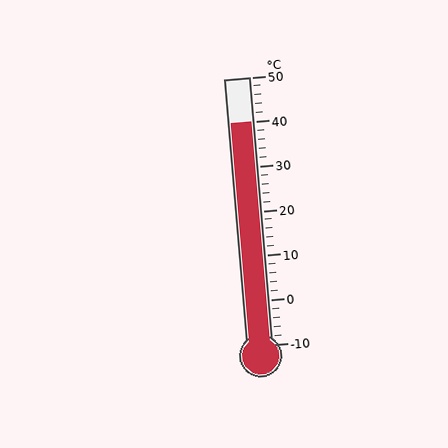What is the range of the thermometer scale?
The thermometer scale ranges from -10°C to 50°C.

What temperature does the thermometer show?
The thermometer shows approximately 40°C.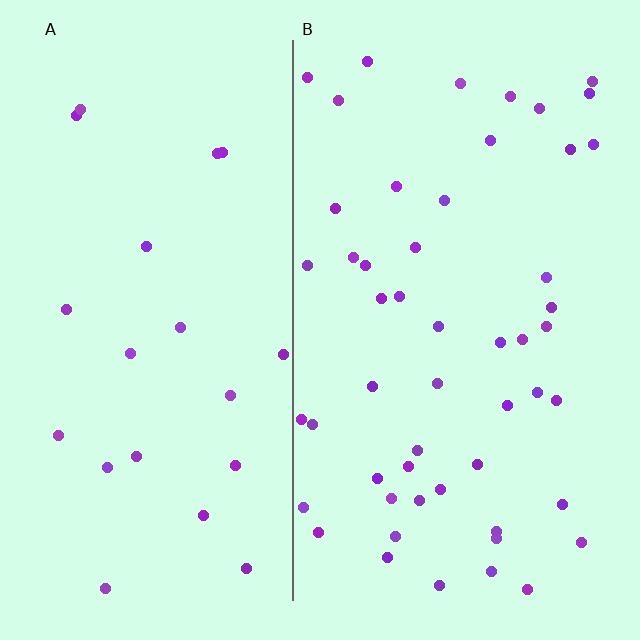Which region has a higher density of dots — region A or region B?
B (the right).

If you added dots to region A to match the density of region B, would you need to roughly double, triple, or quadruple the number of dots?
Approximately double.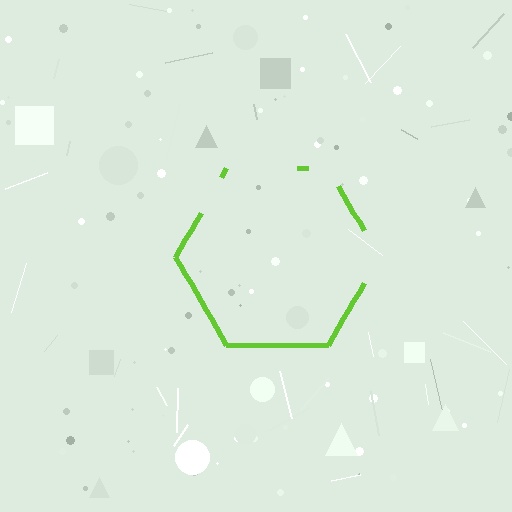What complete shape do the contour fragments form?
The contour fragments form a hexagon.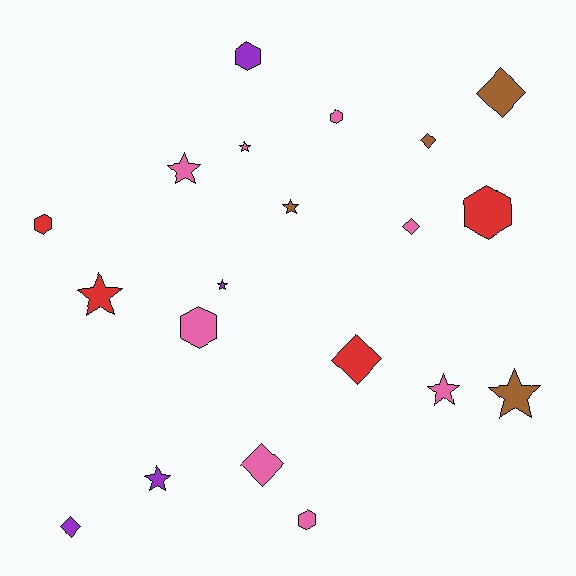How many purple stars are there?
There are 2 purple stars.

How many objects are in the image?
There are 20 objects.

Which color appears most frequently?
Pink, with 8 objects.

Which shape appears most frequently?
Star, with 8 objects.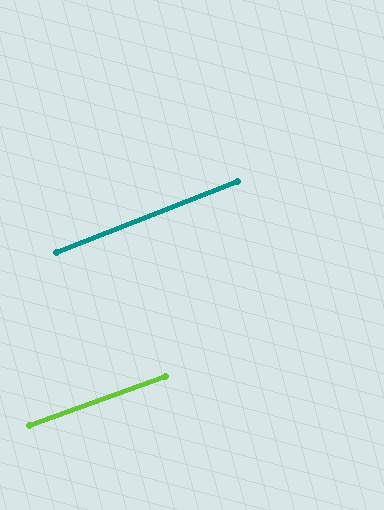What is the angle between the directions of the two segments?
Approximately 2 degrees.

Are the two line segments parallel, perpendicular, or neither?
Parallel — their directions differ by only 2.0°.